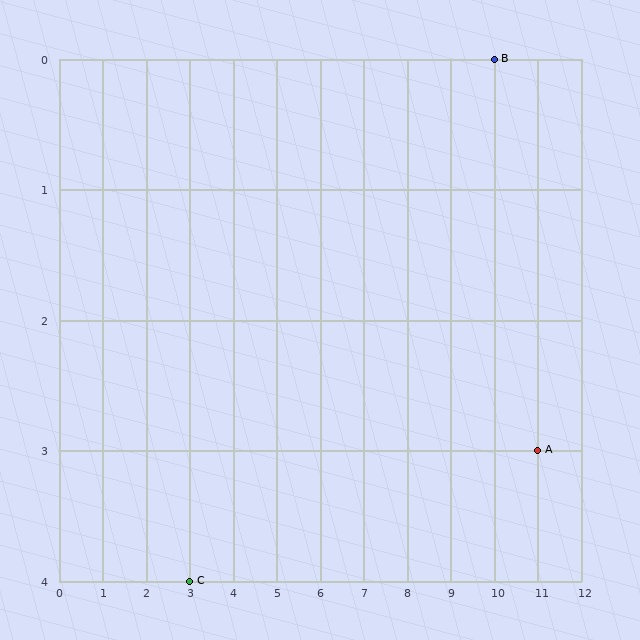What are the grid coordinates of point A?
Point A is at grid coordinates (11, 3).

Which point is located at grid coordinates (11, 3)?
Point A is at (11, 3).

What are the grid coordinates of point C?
Point C is at grid coordinates (3, 4).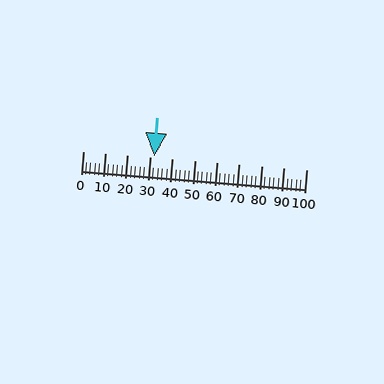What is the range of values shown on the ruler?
The ruler shows values from 0 to 100.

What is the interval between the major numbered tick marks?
The major tick marks are spaced 10 units apart.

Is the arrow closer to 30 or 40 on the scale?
The arrow is closer to 30.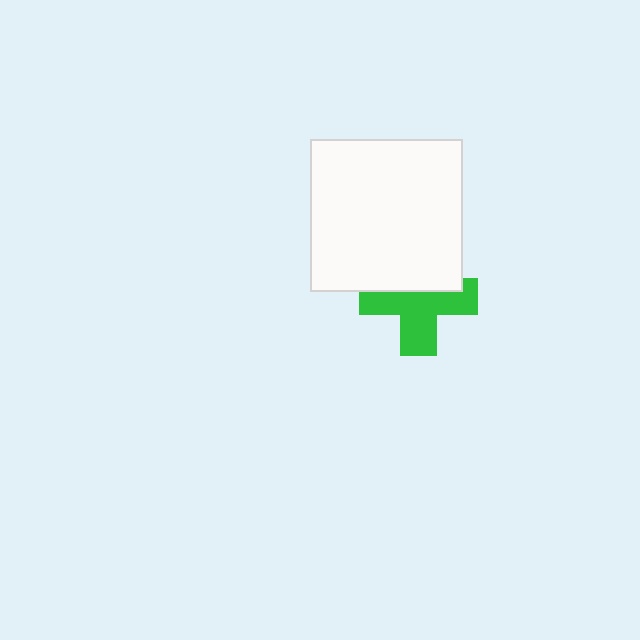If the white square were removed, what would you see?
You would see the complete green cross.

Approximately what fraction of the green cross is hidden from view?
Roughly 40% of the green cross is hidden behind the white square.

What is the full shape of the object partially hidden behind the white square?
The partially hidden object is a green cross.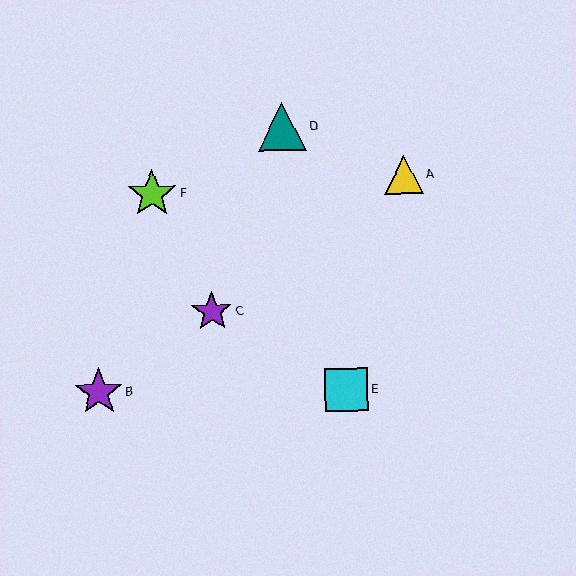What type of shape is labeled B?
Shape B is a purple star.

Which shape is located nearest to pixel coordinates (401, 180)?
The yellow triangle (labeled A) at (404, 175) is nearest to that location.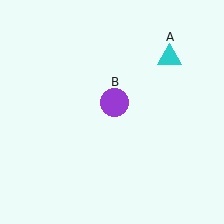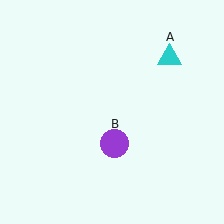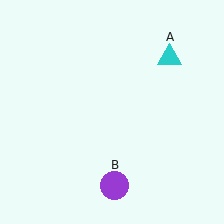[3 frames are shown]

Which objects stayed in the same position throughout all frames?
Cyan triangle (object A) remained stationary.